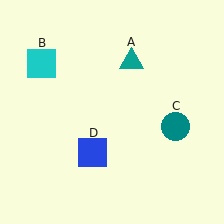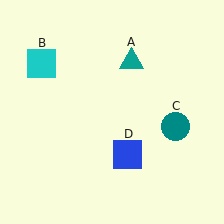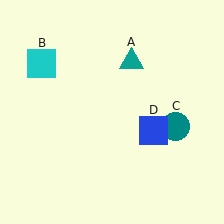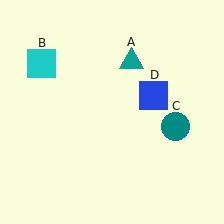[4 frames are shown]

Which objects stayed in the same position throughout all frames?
Teal triangle (object A) and cyan square (object B) and teal circle (object C) remained stationary.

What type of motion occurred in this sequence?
The blue square (object D) rotated counterclockwise around the center of the scene.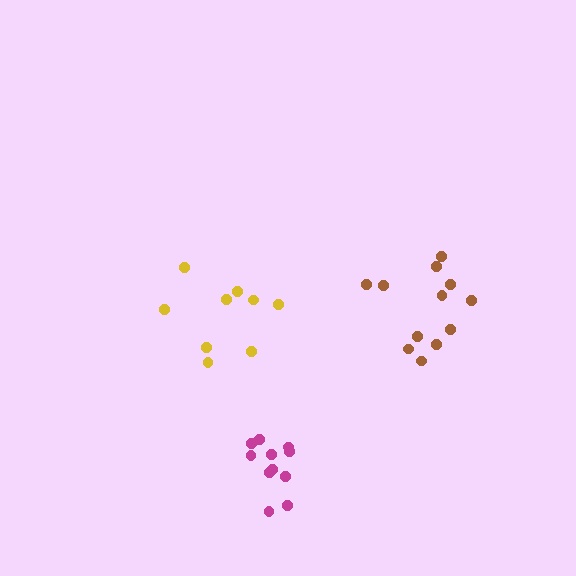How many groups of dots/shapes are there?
There are 3 groups.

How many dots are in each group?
Group 1: 9 dots, Group 2: 12 dots, Group 3: 11 dots (32 total).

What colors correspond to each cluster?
The clusters are colored: yellow, brown, magenta.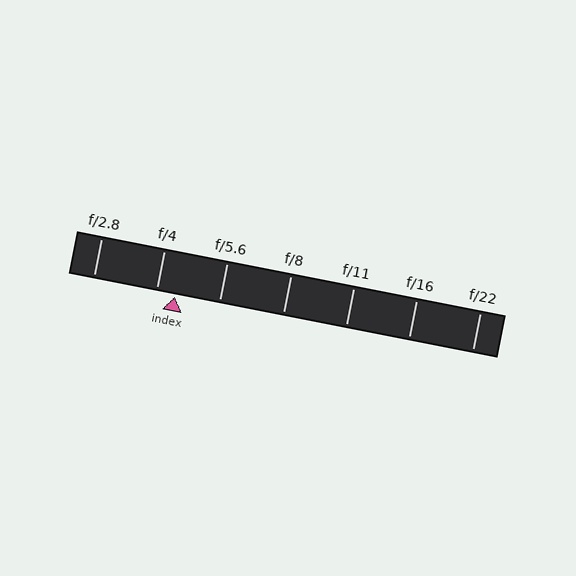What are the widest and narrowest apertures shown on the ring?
The widest aperture shown is f/2.8 and the narrowest is f/22.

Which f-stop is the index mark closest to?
The index mark is closest to f/4.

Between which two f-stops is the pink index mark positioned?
The index mark is between f/4 and f/5.6.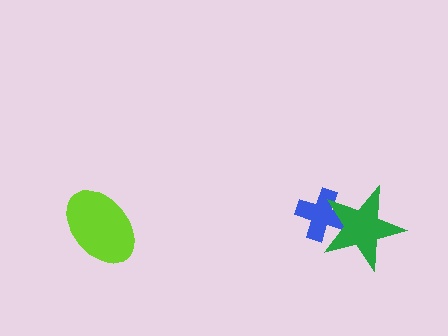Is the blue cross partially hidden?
Yes, it is partially covered by another shape.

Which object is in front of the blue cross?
The green star is in front of the blue cross.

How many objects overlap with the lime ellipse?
0 objects overlap with the lime ellipse.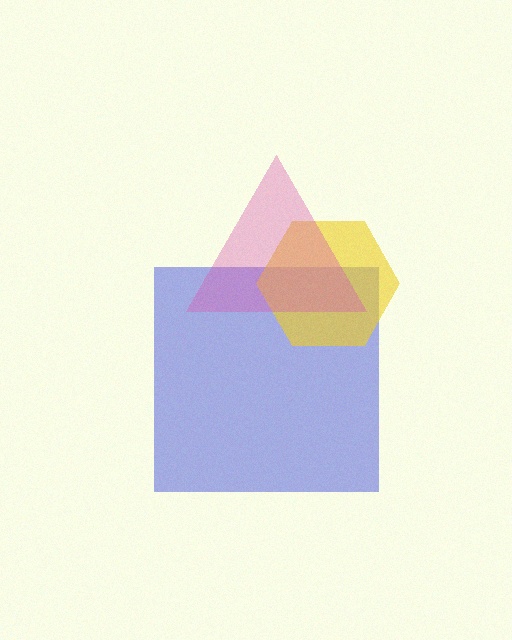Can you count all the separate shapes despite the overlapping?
Yes, there are 3 separate shapes.